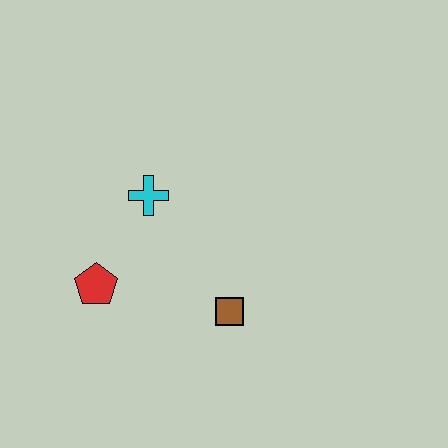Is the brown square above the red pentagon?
No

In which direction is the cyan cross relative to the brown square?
The cyan cross is above the brown square.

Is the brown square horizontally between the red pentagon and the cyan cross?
No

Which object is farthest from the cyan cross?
The brown square is farthest from the cyan cross.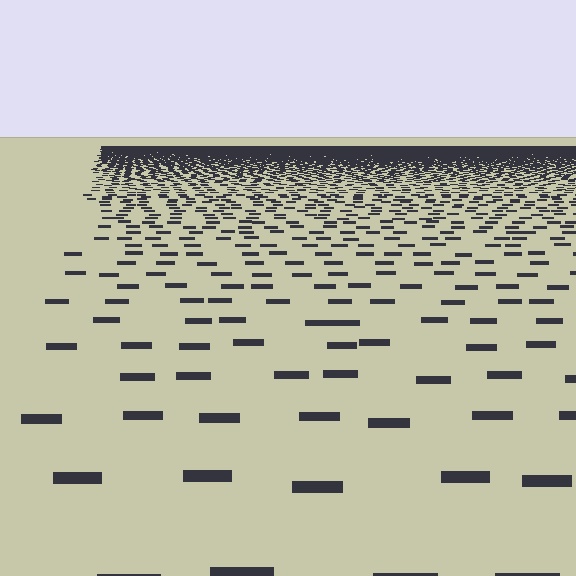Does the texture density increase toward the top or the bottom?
Density increases toward the top.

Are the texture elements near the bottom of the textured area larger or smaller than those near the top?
Larger. Near the bottom, elements are closer to the viewer and appear at a bigger on-screen size.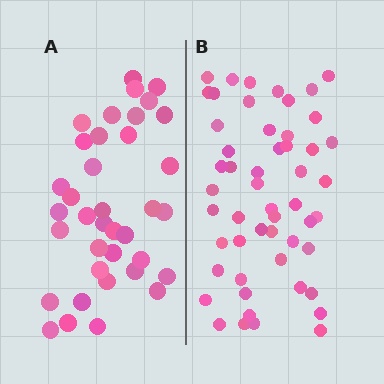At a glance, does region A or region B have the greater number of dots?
Region B (the right region) has more dots.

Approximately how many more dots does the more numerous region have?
Region B has approximately 15 more dots than region A.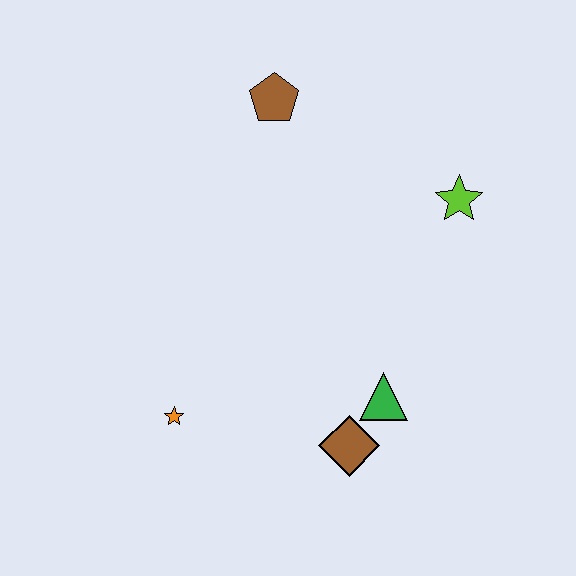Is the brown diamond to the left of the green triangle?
Yes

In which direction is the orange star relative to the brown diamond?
The orange star is to the left of the brown diamond.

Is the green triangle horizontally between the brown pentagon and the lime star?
Yes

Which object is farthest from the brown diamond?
The brown pentagon is farthest from the brown diamond.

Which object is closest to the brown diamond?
The green triangle is closest to the brown diamond.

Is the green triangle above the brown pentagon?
No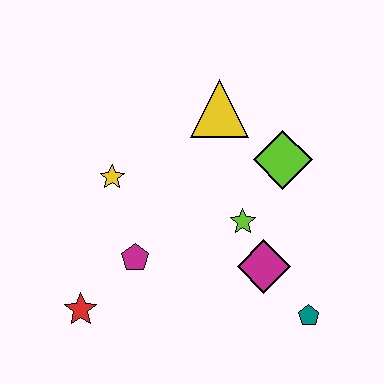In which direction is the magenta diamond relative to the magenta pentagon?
The magenta diamond is to the right of the magenta pentagon.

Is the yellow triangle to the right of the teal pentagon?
No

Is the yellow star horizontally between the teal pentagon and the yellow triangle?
No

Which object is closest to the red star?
The magenta pentagon is closest to the red star.